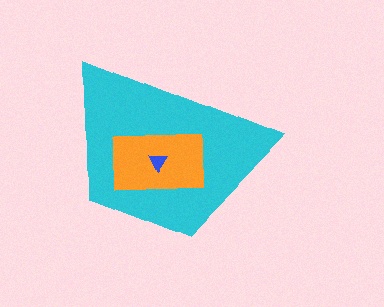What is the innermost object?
The blue triangle.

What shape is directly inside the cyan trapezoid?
The orange rectangle.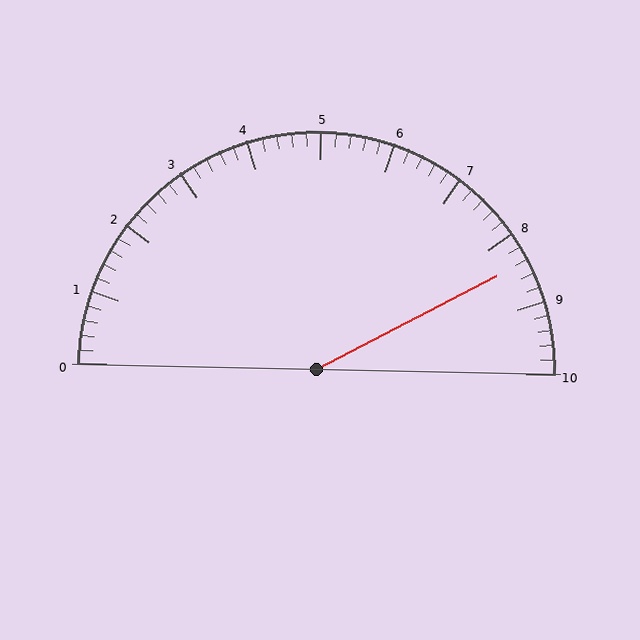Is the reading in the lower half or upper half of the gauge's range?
The reading is in the upper half of the range (0 to 10).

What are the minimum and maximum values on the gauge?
The gauge ranges from 0 to 10.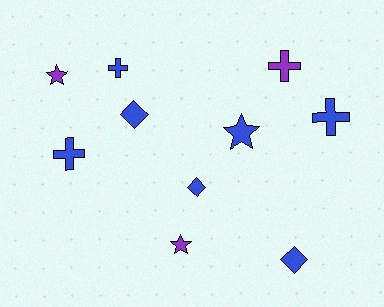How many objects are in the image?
There are 10 objects.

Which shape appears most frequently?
Cross, with 4 objects.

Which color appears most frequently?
Blue, with 7 objects.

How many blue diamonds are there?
There are 3 blue diamonds.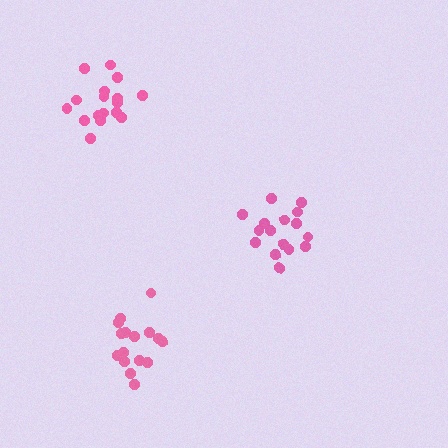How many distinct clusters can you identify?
There are 3 distinct clusters.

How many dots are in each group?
Group 1: 16 dots, Group 2: 16 dots, Group 3: 17 dots (49 total).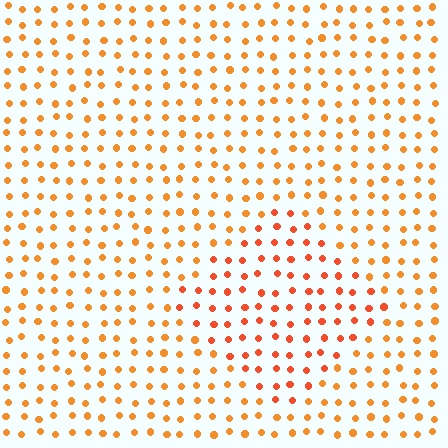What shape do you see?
I see a diamond.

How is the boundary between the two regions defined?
The boundary is defined purely by a slight shift in hue (about 20 degrees). Spacing, size, and orientation are identical on both sides.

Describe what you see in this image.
The image is filled with small orange elements in a uniform arrangement. A diamond-shaped region is visible where the elements are tinted to a slightly different hue, forming a subtle color boundary.